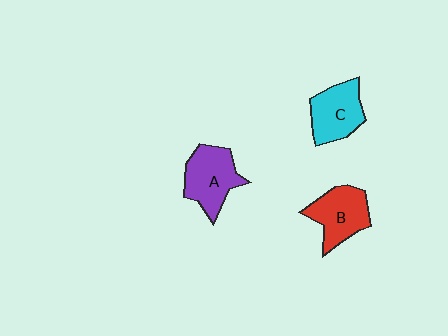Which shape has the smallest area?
Shape C (cyan).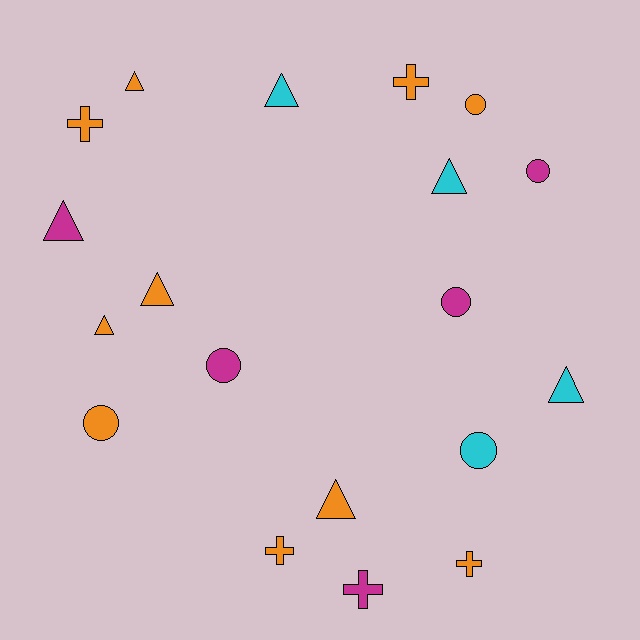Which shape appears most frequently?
Triangle, with 8 objects.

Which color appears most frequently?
Orange, with 10 objects.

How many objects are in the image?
There are 19 objects.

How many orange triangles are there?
There are 4 orange triangles.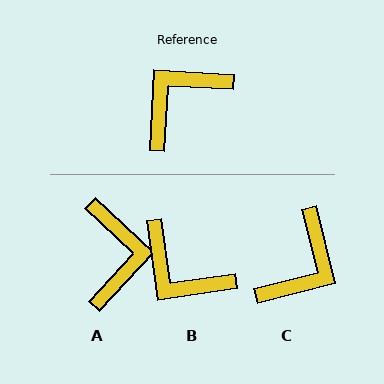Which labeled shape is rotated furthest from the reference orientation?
C, about 163 degrees away.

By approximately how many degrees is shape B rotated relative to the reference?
Approximately 102 degrees counter-clockwise.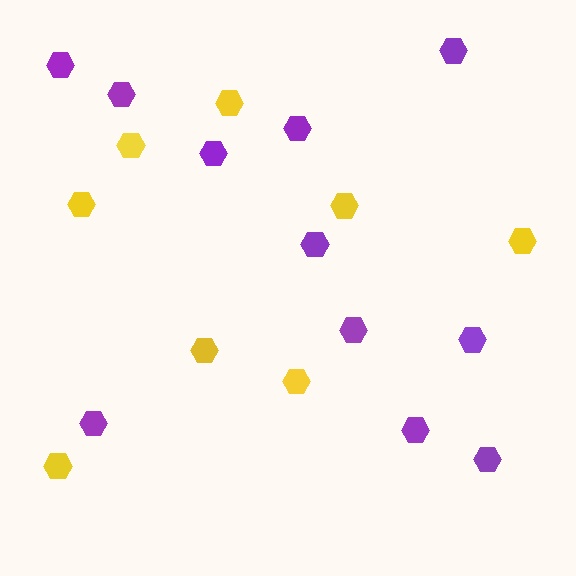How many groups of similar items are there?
There are 2 groups: one group of yellow hexagons (8) and one group of purple hexagons (11).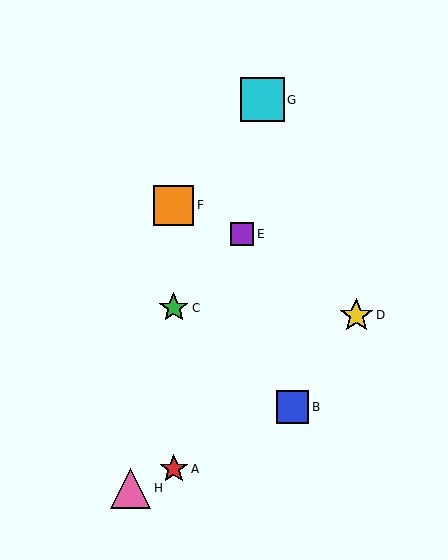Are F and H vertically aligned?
No, F is at x≈174 and H is at x≈130.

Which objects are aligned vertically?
Objects A, C, F are aligned vertically.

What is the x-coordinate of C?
Object C is at x≈174.